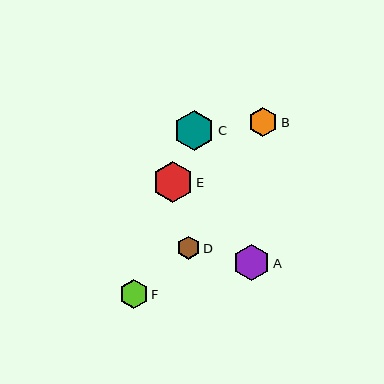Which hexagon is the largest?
Hexagon E is the largest with a size of approximately 41 pixels.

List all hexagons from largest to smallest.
From largest to smallest: E, C, A, B, F, D.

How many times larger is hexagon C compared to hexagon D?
Hexagon C is approximately 1.7 times the size of hexagon D.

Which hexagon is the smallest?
Hexagon D is the smallest with a size of approximately 23 pixels.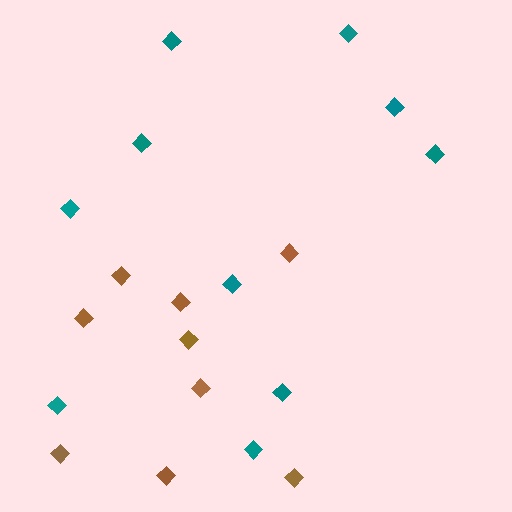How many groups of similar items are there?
There are 2 groups: one group of brown diamonds (9) and one group of teal diamonds (10).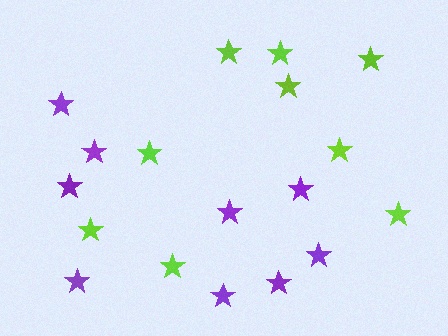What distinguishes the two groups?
There are 2 groups: one group of lime stars (9) and one group of purple stars (9).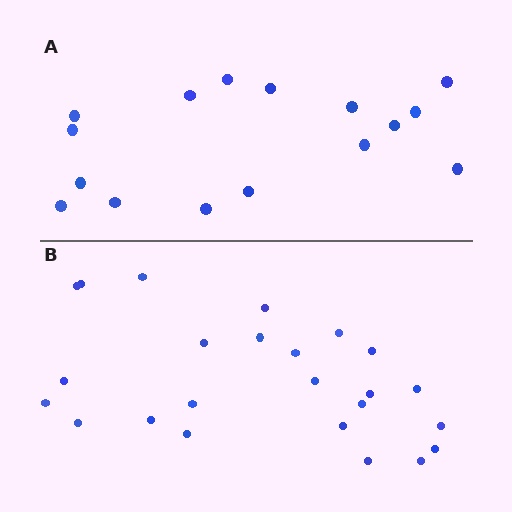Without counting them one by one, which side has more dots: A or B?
Region B (the bottom region) has more dots.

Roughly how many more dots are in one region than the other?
Region B has roughly 8 or so more dots than region A.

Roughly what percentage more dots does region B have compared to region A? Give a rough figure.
About 50% more.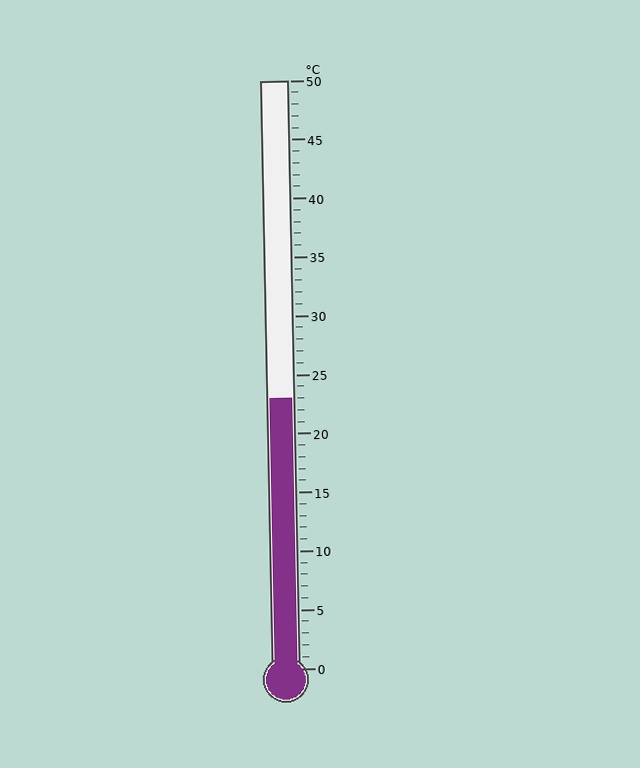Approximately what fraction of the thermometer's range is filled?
The thermometer is filled to approximately 45% of its range.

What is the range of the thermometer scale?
The thermometer scale ranges from 0°C to 50°C.